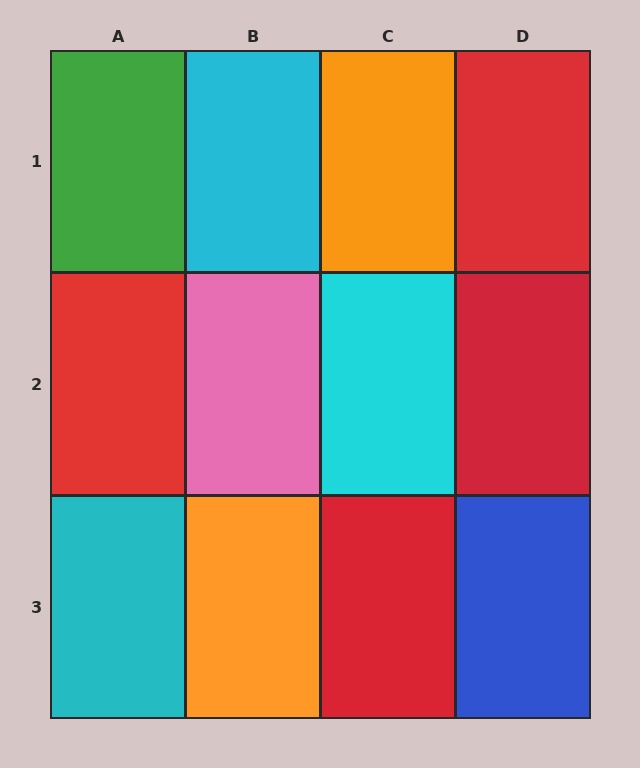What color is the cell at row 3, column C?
Red.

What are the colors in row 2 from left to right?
Red, pink, cyan, red.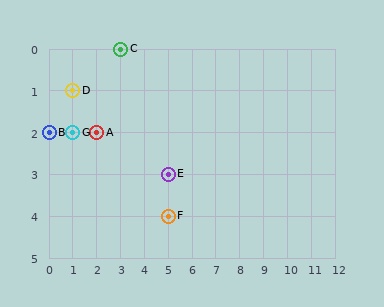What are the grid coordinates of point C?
Point C is at grid coordinates (3, 0).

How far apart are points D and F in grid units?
Points D and F are 4 columns and 3 rows apart (about 5.0 grid units diagonally).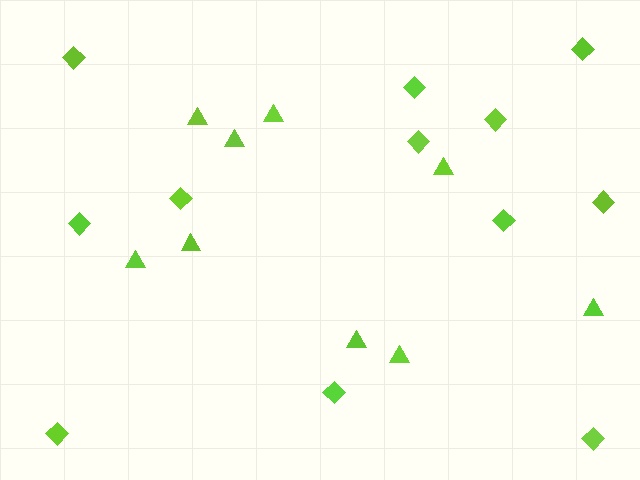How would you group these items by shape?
There are 2 groups: one group of triangles (9) and one group of diamonds (12).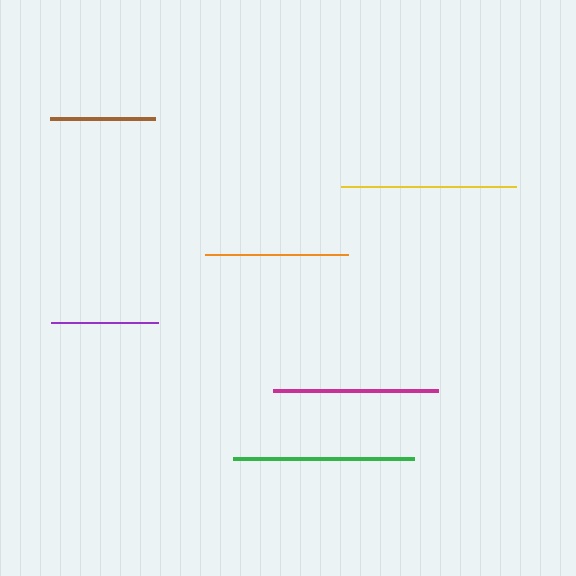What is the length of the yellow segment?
The yellow segment is approximately 175 pixels long.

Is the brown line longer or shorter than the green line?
The green line is longer than the brown line.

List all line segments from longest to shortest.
From longest to shortest: green, yellow, magenta, orange, purple, brown.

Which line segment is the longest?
The green line is the longest at approximately 181 pixels.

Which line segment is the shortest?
The brown line is the shortest at approximately 106 pixels.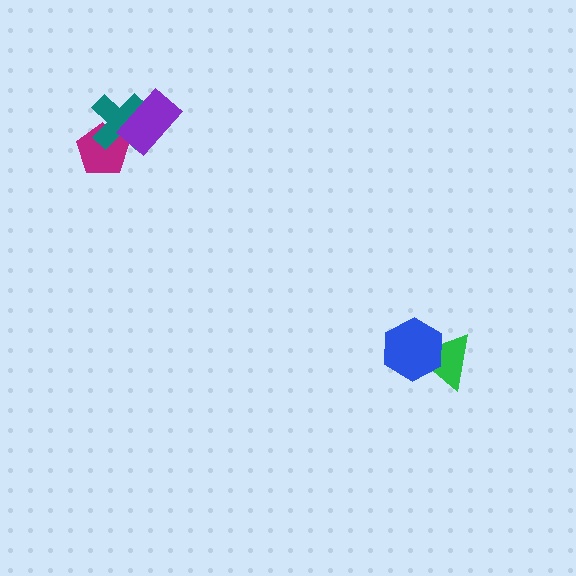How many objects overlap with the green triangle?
1 object overlaps with the green triangle.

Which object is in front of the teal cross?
The purple rectangle is in front of the teal cross.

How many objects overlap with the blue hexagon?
1 object overlaps with the blue hexagon.